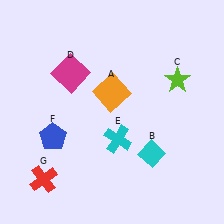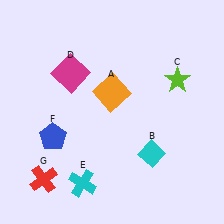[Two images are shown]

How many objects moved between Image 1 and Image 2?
1 object moved between the two images.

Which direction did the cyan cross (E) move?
The cyan cross (E) moved down.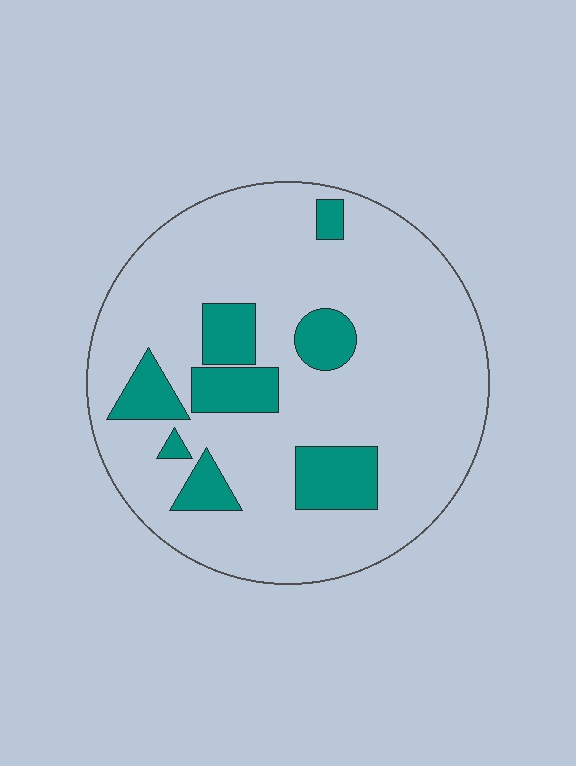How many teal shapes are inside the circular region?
8.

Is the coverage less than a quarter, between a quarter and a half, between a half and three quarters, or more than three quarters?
Less than a quarter.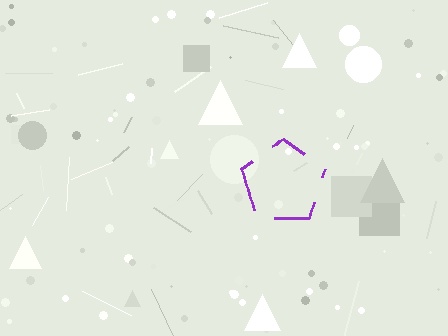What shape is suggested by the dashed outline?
The dashed outline suggests a pentagon.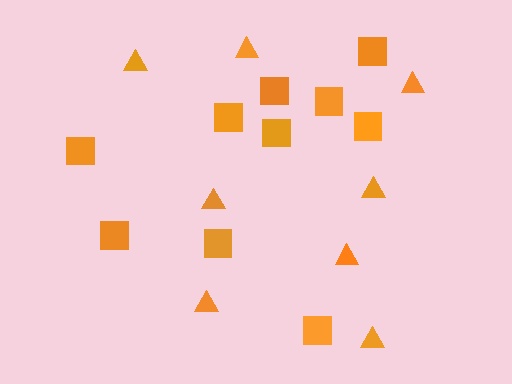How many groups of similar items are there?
There are 2 groups: one group of triangles (8) and one group of squares (10).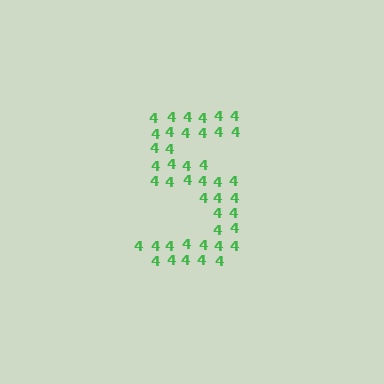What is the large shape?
The large shape is the digit 5.